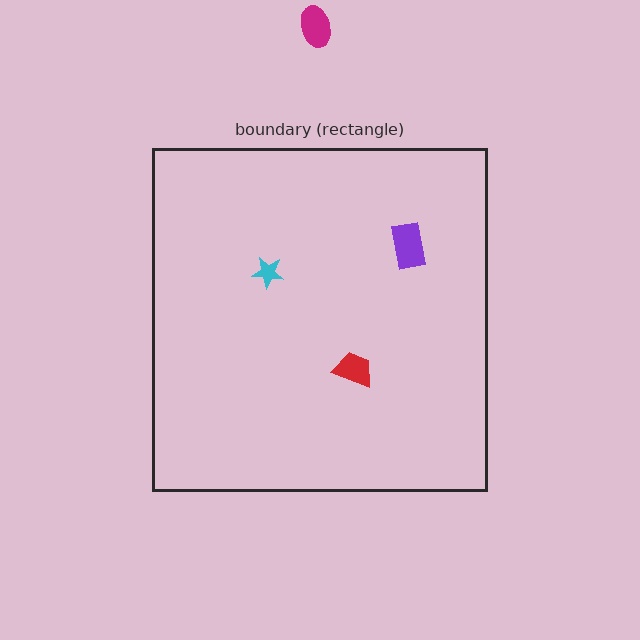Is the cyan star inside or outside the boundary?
Inside.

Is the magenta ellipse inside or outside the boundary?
Outside.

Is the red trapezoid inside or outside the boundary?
Inside.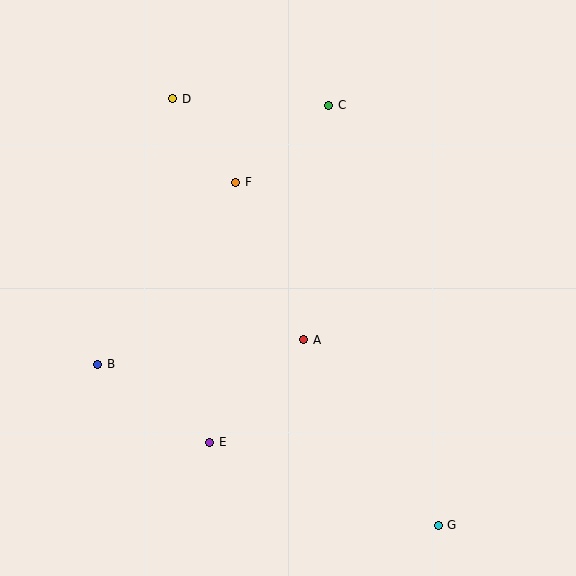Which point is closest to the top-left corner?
Point D is closest to the top-left corner.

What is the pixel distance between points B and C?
The distance between B and C is 347 pixels.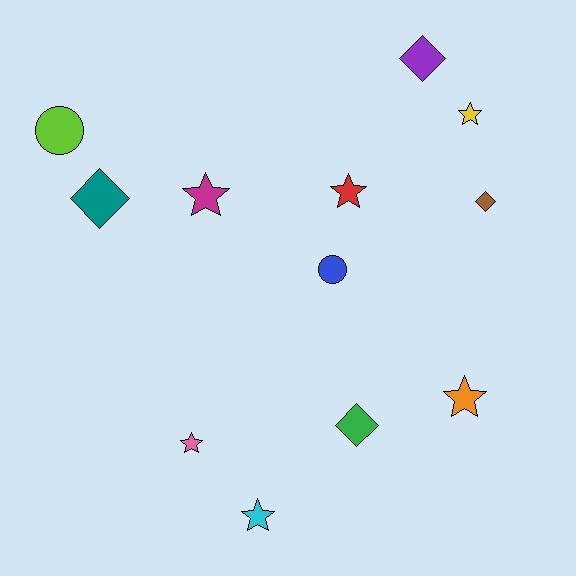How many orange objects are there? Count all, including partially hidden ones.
There is 1 orange object.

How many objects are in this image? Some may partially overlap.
There are 12 objects.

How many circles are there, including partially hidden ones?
There are 2 circles.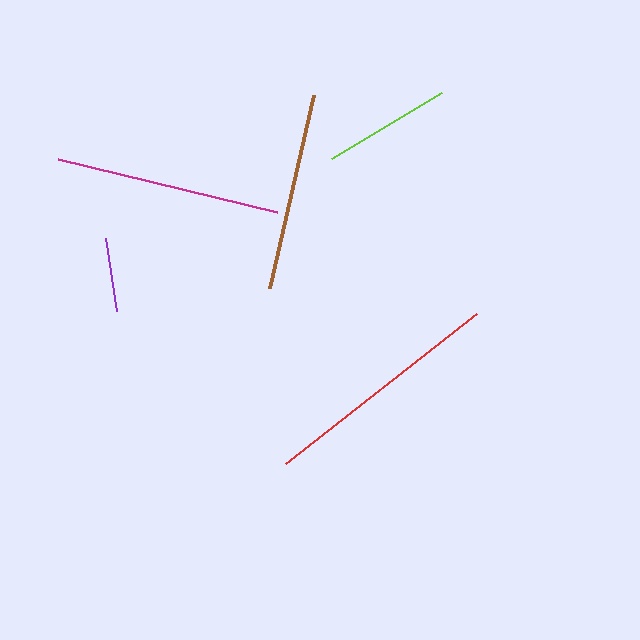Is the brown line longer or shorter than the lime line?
The brown line is longer than the lime line.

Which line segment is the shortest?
The purple line is the shortest at approximately 74 pixels.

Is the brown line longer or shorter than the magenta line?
The magenta line is longer than the brown line.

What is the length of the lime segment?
The lime segment is approximately 128 pixels long.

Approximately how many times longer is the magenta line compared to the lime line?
The magenta line is approximately 1.8 times the length of the lime line.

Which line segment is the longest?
The red line is the longest at approximately 243 pixels.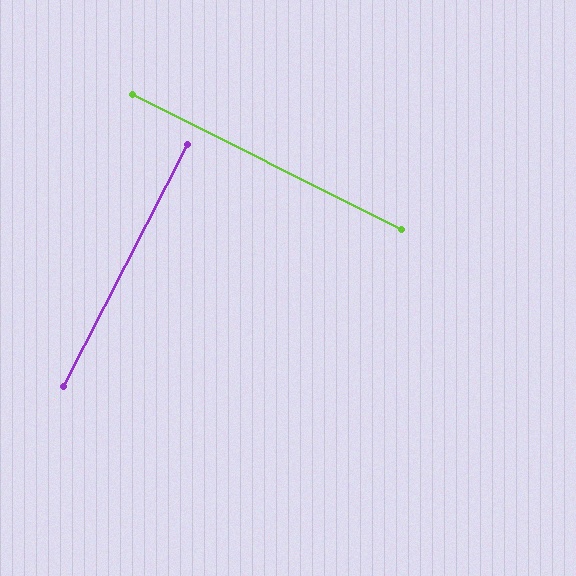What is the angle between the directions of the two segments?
Approximately 89 degrees.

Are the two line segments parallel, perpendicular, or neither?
Perpendicular — they meet at approximately 89°.